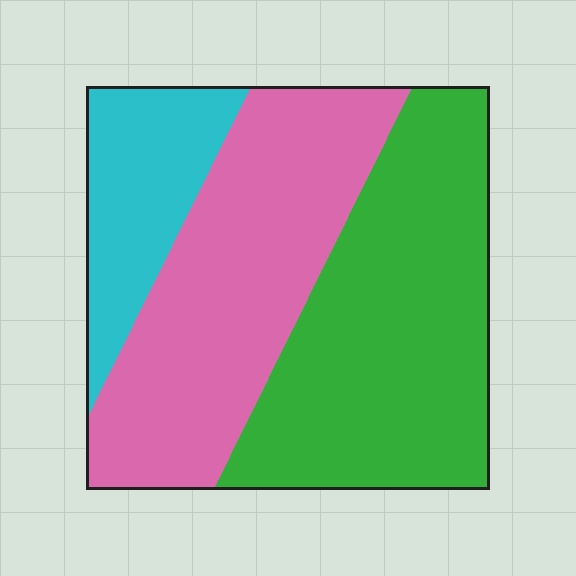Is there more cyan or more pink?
Pink.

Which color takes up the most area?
Green, at roughly 45%.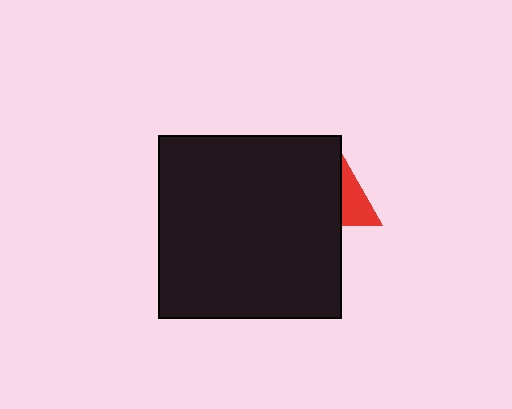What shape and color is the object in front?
The object in front is a black square.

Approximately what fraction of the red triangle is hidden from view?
Roughly 61% of the red triangle is hidden behind the black square.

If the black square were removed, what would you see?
You would see the complete red triangle.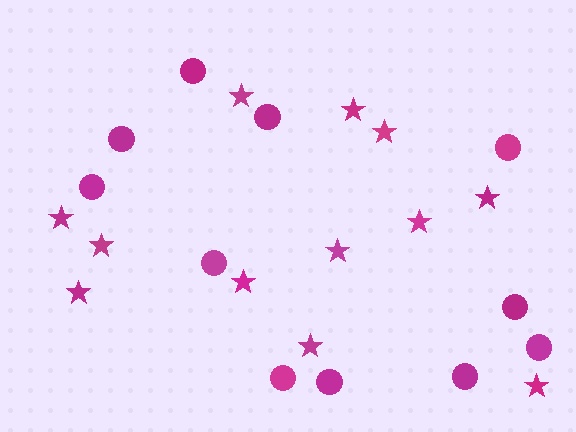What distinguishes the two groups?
There are 2 groups: one group of circles (11) and one group of stars (12).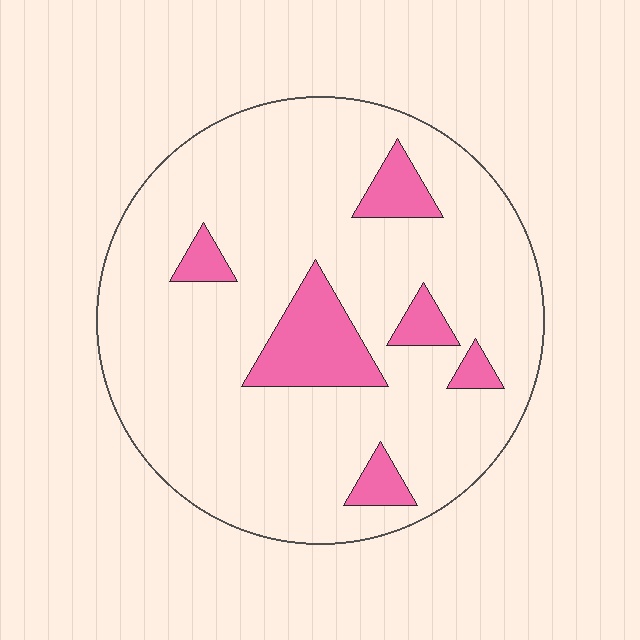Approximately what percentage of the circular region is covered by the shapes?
Approximately 15%.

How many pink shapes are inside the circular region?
6.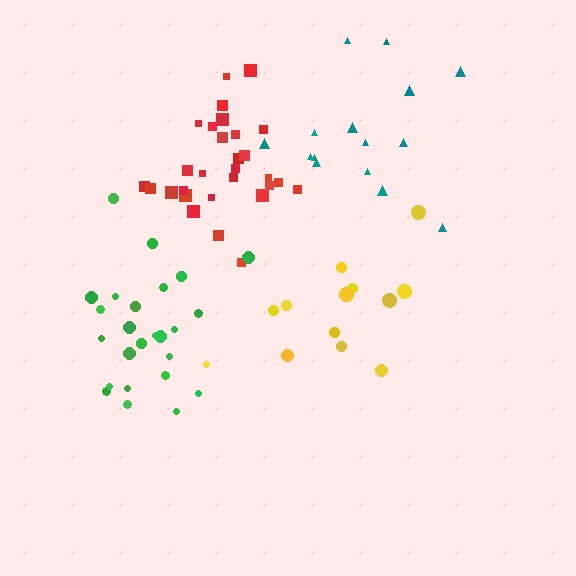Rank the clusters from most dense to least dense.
red, green, teal, yellow.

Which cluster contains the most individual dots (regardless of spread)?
Red (29).